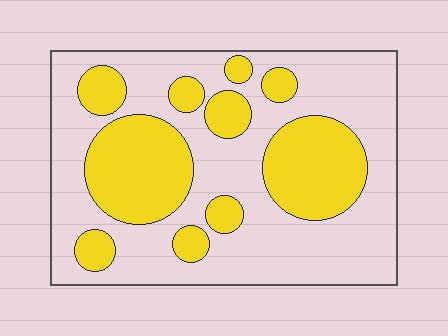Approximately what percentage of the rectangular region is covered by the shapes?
Approximately 35%.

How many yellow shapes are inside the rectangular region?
10.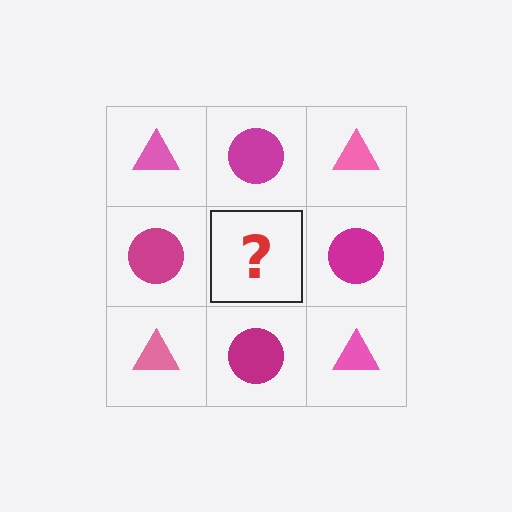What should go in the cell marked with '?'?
The missing cell should contain a pink triangle.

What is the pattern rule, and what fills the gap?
The rule is that it alternates pink triangle and magenta circle in a checkerboard pattern. The gap should be filled with a pink triangle.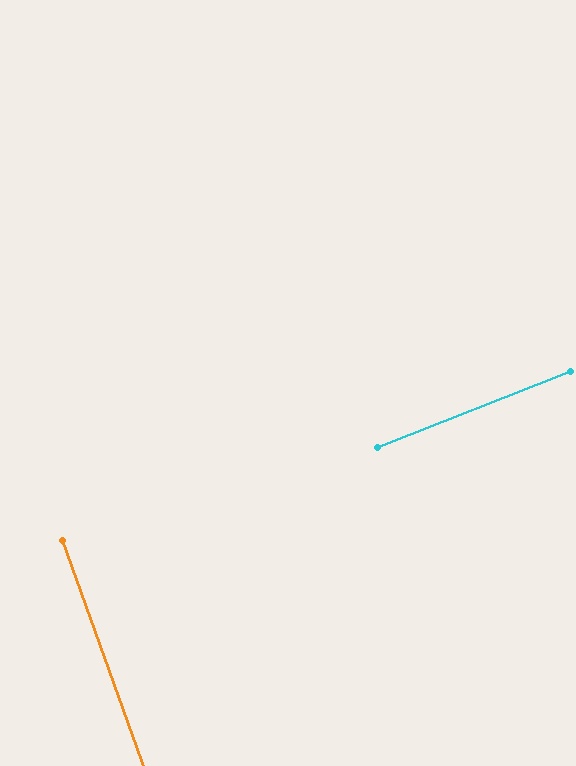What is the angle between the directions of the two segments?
Approximately 88 degrees.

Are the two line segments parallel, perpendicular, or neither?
Perpendicular — they meet at approximately 88°.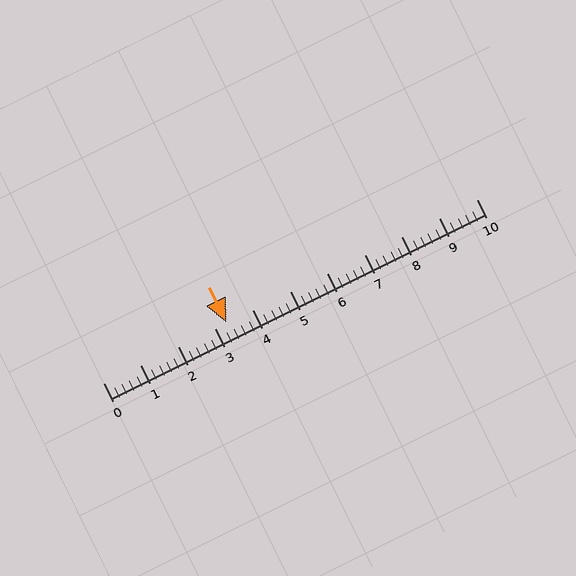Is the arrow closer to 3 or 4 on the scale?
The arrow is closer to 3.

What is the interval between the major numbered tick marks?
The major tick marks are spaced 1 units apart.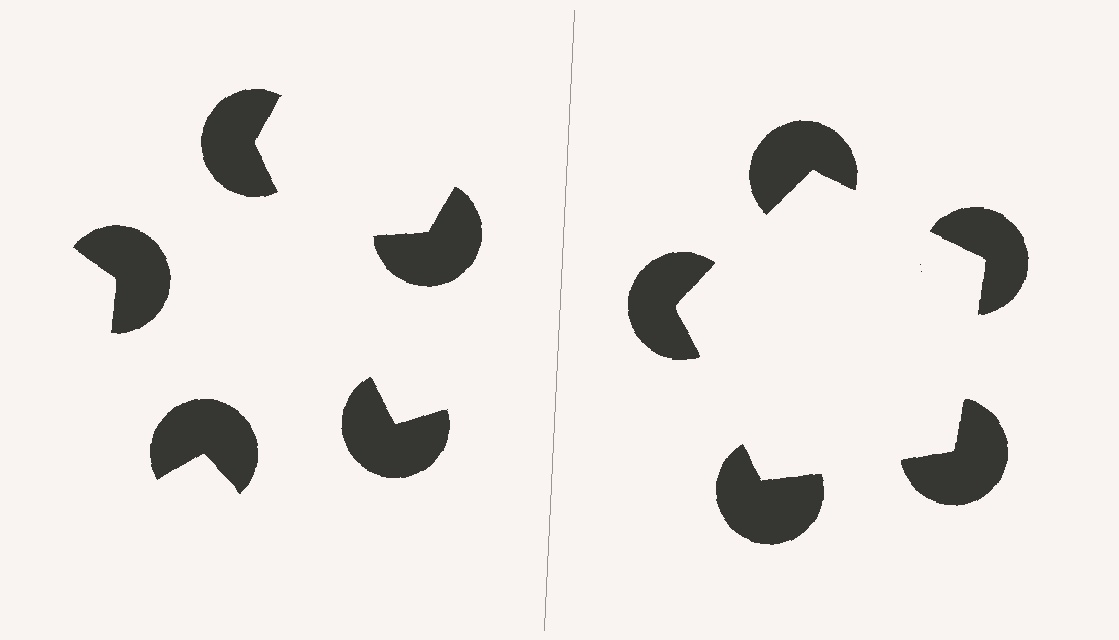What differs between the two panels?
The pac-man discs are positioned identically on both sides; only the wedge orientations differ. On the right they align to a pentagon; on the left they are misaligned.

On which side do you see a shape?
An illusory pentagon appears on the right side. On the left side the wedge cuts are rotated, so no coherent shape forms.